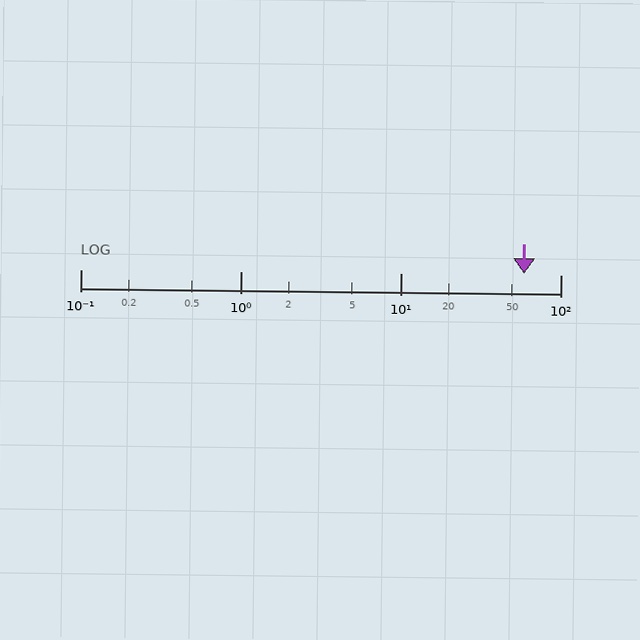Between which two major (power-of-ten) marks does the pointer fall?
The pointer is between 10 and 100.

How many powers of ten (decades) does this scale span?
The scale spans 3 decades, from 0.1 to 100.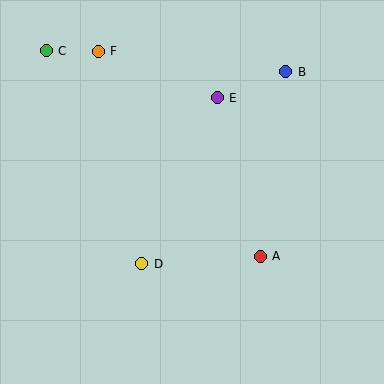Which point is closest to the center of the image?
Point D at (142, 264) is closest to the center.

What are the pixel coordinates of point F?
Point F is at (98, 51).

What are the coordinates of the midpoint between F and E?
The midpoint between F and E is at (158, 75).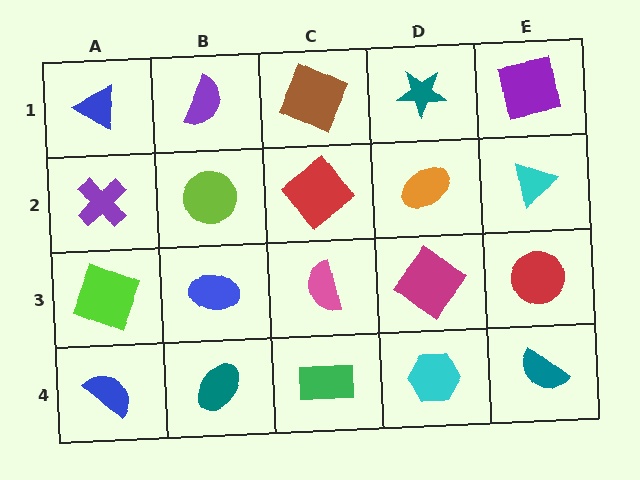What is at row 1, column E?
A purple square.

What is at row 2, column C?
A red diamond.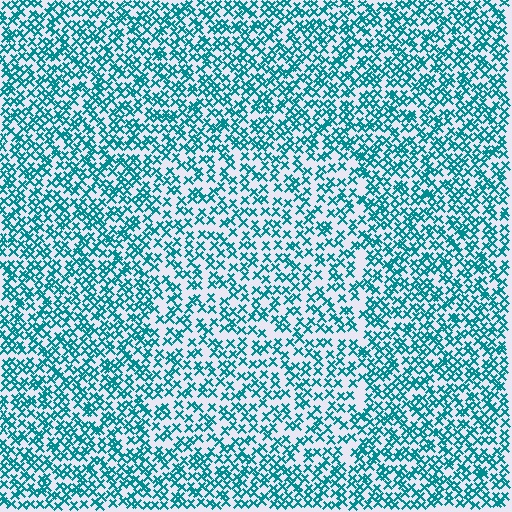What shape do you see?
I see a rectangle.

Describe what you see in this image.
The image contains small teal elements arranged at two different densities. A rectangle-shaped region is visible where the elements are less densely packed than the surrounding area.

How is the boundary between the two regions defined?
The boundary is defined by a change in element density (approximately 1.5x ratio). All elements are the same color, size, and shape.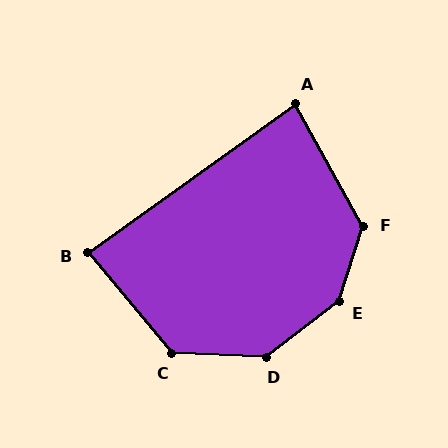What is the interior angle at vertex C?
Approximately 132 degrees (obtuse).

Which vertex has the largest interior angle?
E, at approximately 144 degrees.